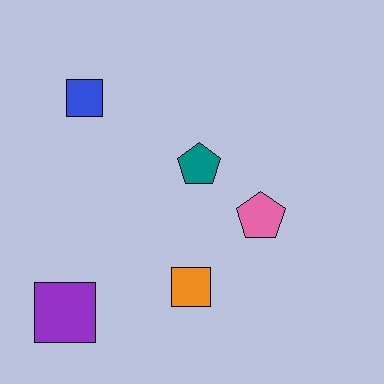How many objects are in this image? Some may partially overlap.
There are 5 objects.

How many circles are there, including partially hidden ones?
There are no circles.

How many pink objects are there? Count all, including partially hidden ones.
There is 1 pink object.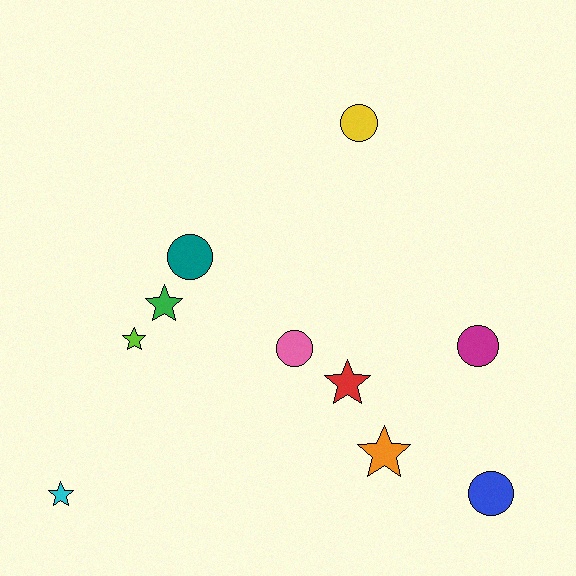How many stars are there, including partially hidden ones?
There are 5 stars.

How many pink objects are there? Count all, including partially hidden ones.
There is 1 pink object.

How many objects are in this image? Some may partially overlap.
There are 10 objects.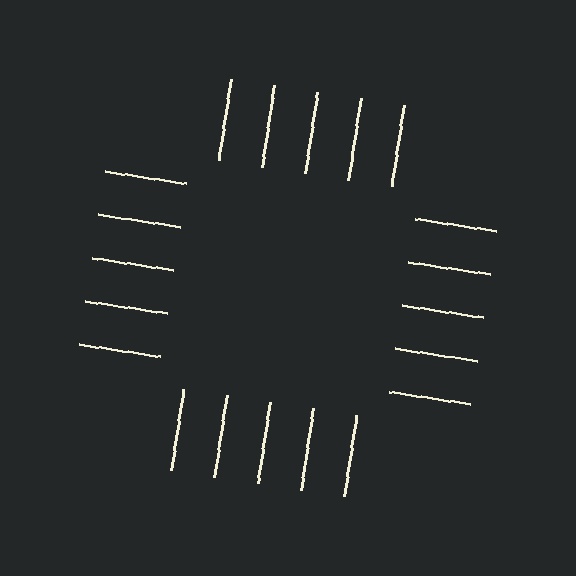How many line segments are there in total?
20 — 5 along each of the 4 edges.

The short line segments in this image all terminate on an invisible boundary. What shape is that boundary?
An illusory square — the line segments terminate on its edges but no continuous stroke is drawn.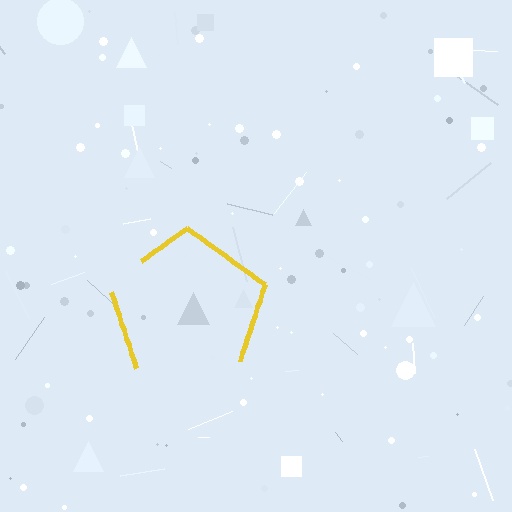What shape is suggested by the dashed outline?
The dashed outline suggests a pentagon.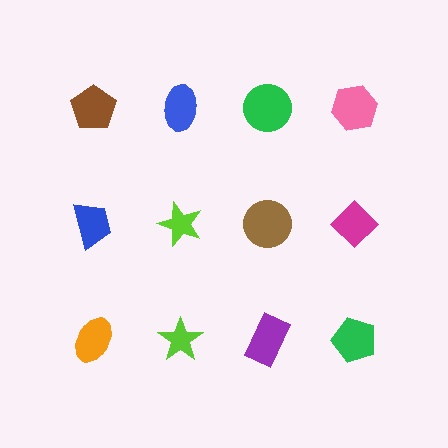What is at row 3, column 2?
A lime star.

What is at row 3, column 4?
A green pentagon.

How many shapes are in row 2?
4 shapes.